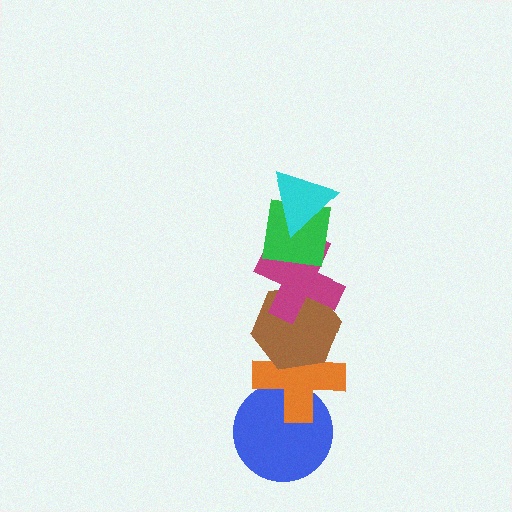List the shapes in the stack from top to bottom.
From top to bottom: the cyan triangle, the green square, the magenta cross, the brown hexagon, the orange cross, the blue circle.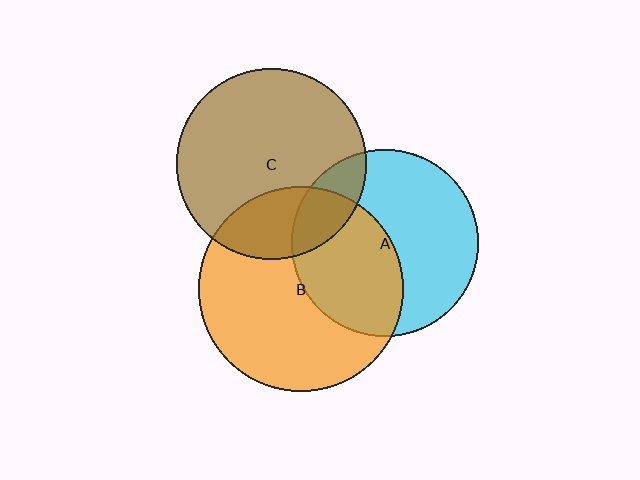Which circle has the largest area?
Circle B (orange).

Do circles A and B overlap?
Yes.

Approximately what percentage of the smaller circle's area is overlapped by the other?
Approximately 45%.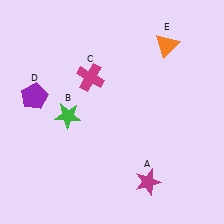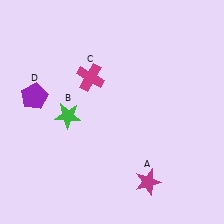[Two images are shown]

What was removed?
The orange triangle (E) was removed in Image 2.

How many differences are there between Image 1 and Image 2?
There is 1 difference between the two images.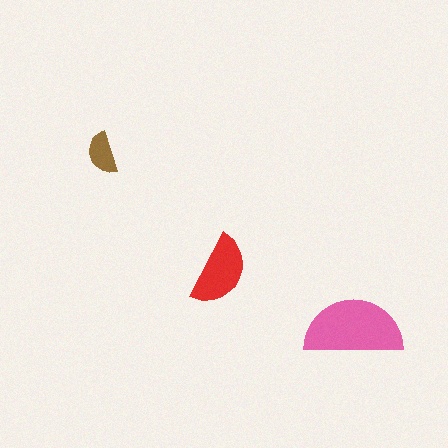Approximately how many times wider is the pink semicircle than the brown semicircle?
About 2.5 times wider.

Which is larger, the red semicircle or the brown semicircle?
The red one.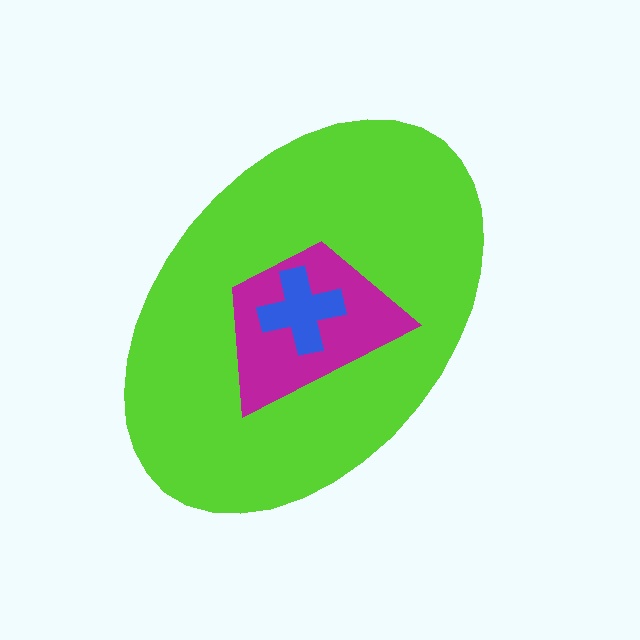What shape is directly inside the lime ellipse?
The magenta trapezoid.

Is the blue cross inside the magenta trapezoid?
Yes.